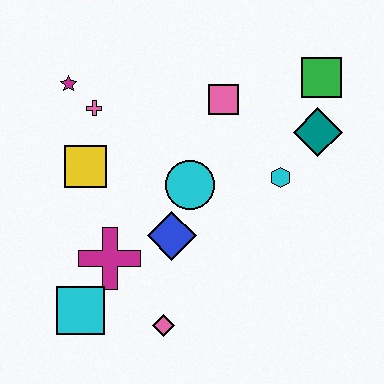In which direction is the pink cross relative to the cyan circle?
The pink cross is to the left of the cyan circle.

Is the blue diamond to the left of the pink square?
Yes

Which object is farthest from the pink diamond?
The green square is farthest from the pink diamond.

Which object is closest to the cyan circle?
The blue diamond is closest to the cyan circle.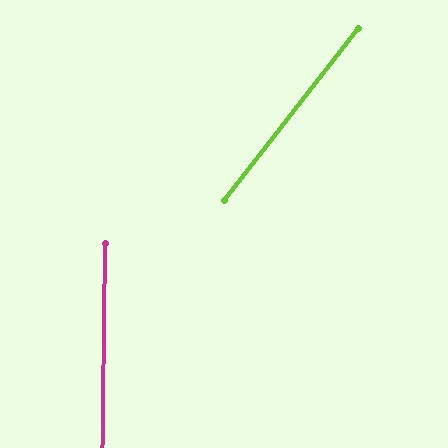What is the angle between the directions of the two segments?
Approximately 37 degrees.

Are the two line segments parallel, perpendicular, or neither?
Neither parallel nor perpendicular — they differ by about 37°.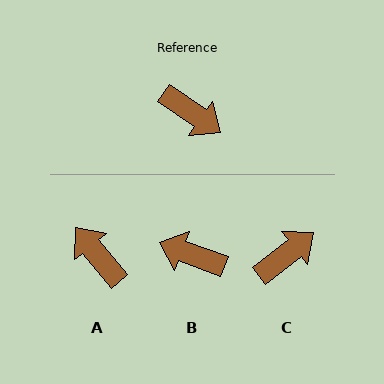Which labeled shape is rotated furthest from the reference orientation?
B, about 166 degrees away.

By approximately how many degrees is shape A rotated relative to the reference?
Approximately 164 degrees counter-clockwise.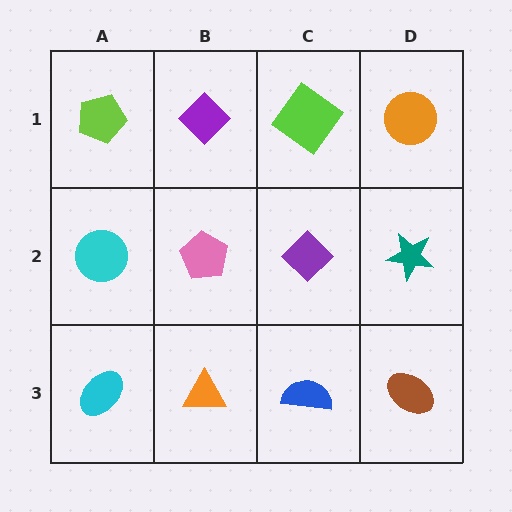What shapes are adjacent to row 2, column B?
A purple diamond (row 1, column B), an orange triangle (row 3, column B), a cyan circle (row 2, column A), a purple diamond (row 2, column C).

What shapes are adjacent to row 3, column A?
A cyan circle (row 2, column A), an orange triangle (row 3, column B).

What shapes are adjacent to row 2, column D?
An orange circle (row 1, column D), a brown ellipse (row 3, column D), a purple diamond (row 2, column C).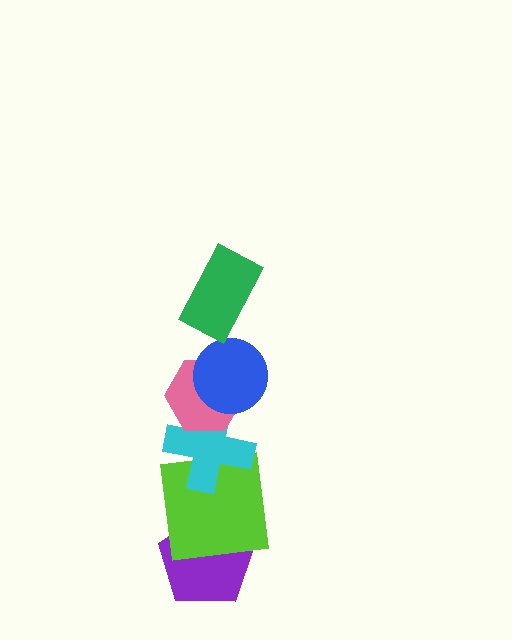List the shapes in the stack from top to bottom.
From top to bottom: the green rectangle, the blue circle, the pink hexagon, the cyan cross, the lime square, the purple pentagon.